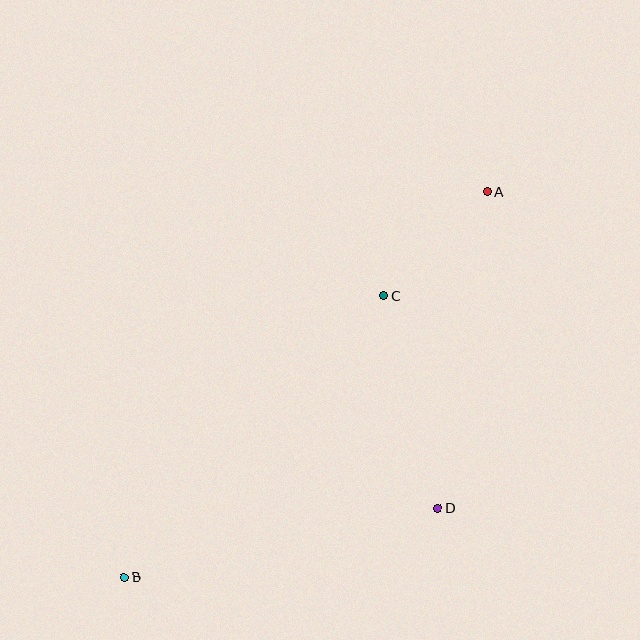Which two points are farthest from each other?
Points A and B are farthest from each other.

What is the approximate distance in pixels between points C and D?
The distance between C and D is approximately 219 pixels.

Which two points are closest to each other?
Points A and C are closest to each other.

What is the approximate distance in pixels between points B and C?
The distance between B and C is approximately 383 pixels.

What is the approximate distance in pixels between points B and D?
The distance between B and D is approximately 321 pixels.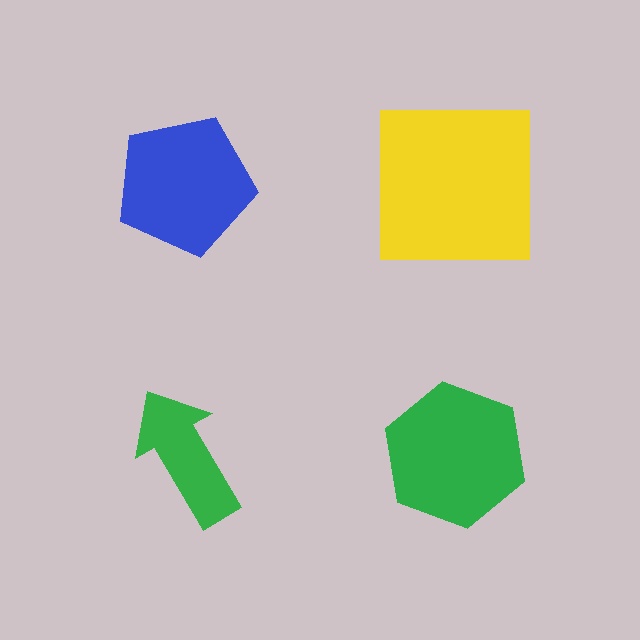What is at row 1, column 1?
A blue pentagon.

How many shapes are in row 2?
2 shapes.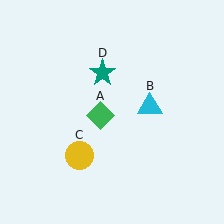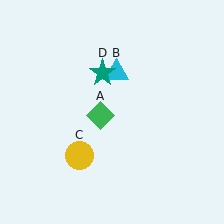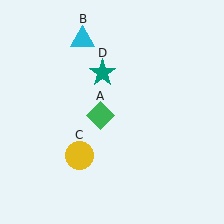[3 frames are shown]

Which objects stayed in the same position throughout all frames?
Green diamond (object A) and yellow circle (object C) and teal star (object D) remained stationary.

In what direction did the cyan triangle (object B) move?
The cyan triangle (object B) moved up and to the left.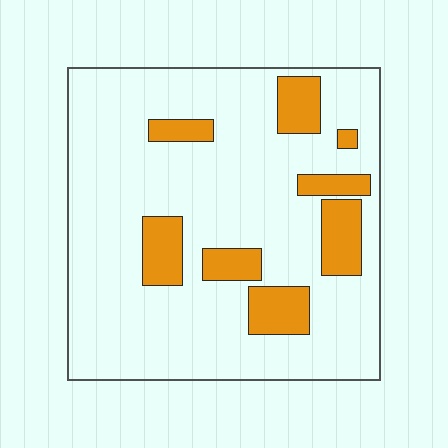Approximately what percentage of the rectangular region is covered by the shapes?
Approximately 15%.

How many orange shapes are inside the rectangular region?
8.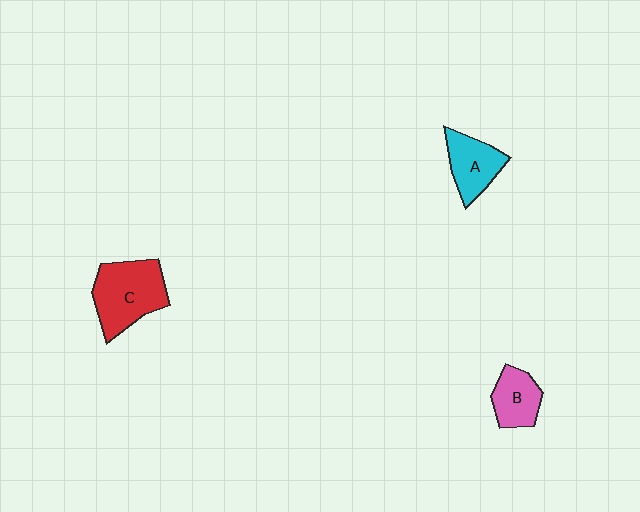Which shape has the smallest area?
Shape B (pink).